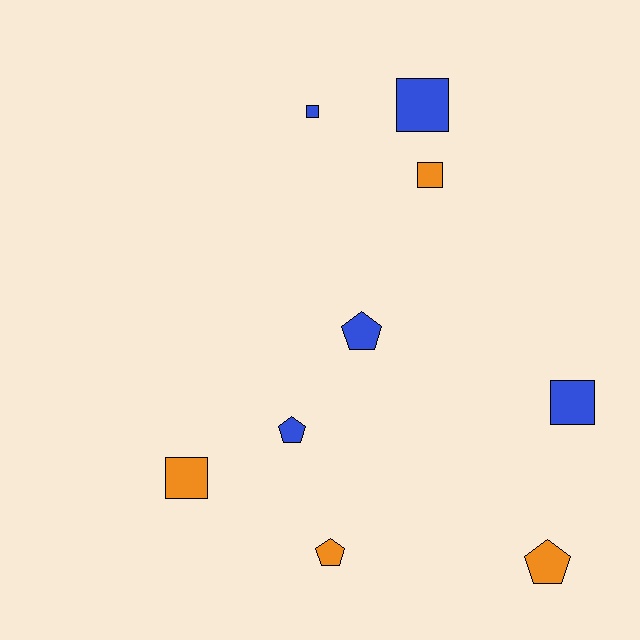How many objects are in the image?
There are 9 objects.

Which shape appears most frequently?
Square, with 5 objects.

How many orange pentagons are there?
There are 2 orange pentagons.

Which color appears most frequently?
Blue, with 5 objects.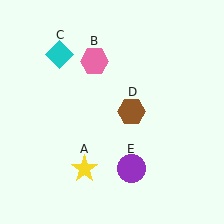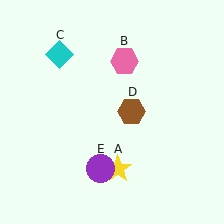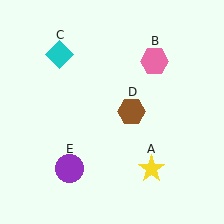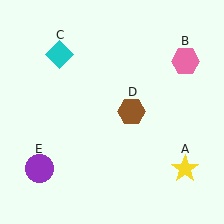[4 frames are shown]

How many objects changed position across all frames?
3 objects changed position: yellow star (object A), pink hexagon (object B), purple circle (object E).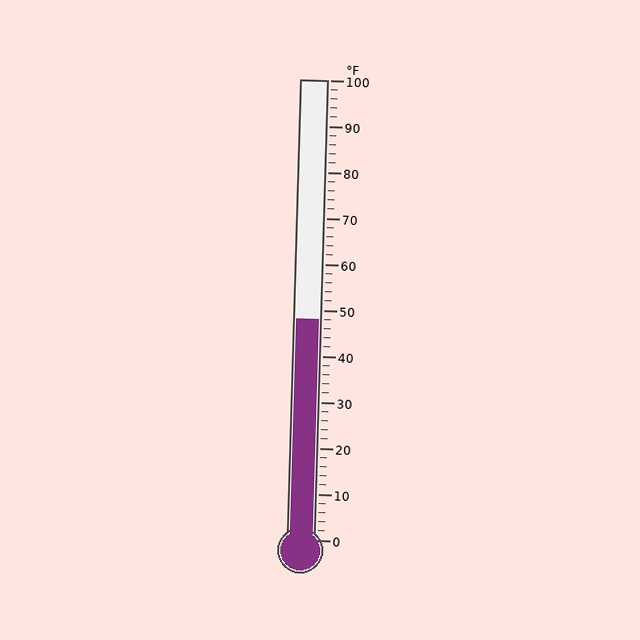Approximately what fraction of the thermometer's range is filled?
The thermometer is filled to approximately 50% of its range.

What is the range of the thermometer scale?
The thermometer scale ranges from 0°F to 100°F.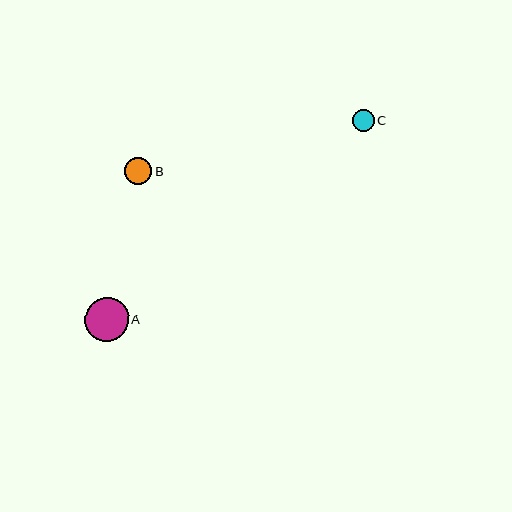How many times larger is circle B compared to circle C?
Circle B is approximately 1.2 times the size of circle C.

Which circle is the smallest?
Circle C is the smallest with a size of approximately 22 pixels.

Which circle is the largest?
Circle A is the largest with a size of approximately 43 pixels.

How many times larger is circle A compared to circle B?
Circle A is approximately 1.6 times the size of circle B.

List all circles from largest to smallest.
From largest to smallest: A, B, C.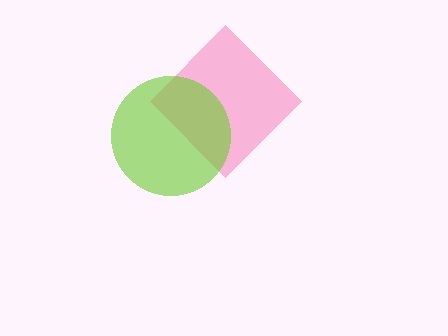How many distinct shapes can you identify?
There are 2 distinct shapes: a pink diamond, a lime circle.